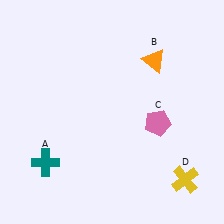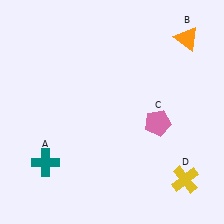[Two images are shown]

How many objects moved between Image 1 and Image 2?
1 object moved between the two images.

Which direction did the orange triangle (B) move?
The orange triangle (B) moved right.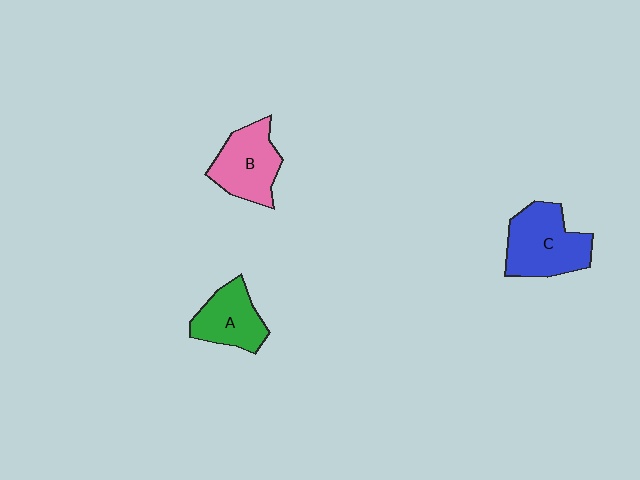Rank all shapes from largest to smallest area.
From largest to smallest: C (blue), B (pink), A (green).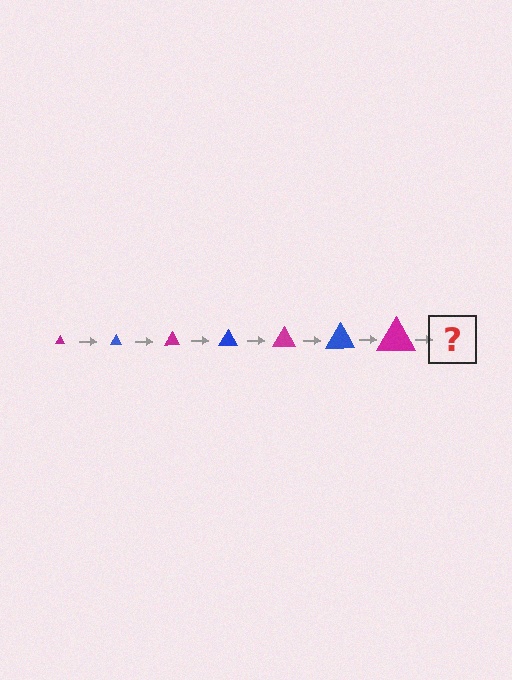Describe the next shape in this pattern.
It should be a blue triangle, larger than the previous one.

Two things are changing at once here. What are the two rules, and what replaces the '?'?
The two rules are that the triangle grows larger each step and the color cycles through magenta and blue. The '?' should be a blue triangle, larger than the previous one.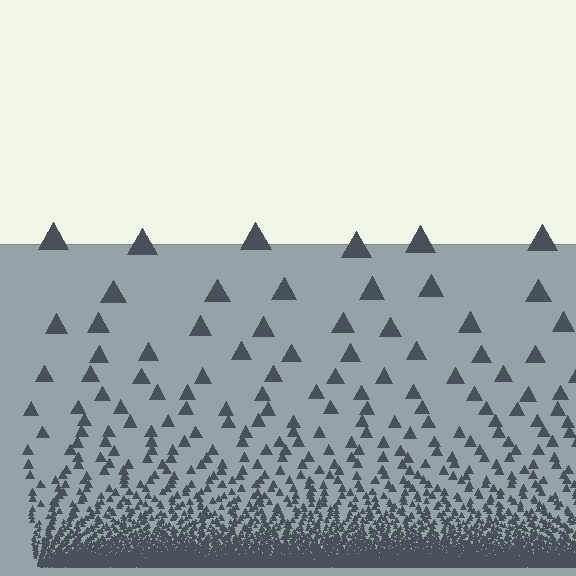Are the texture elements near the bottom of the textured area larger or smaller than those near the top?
Smaller. The gradient is inverted — elements near the bottom are smaller and denser.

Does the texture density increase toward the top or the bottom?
Density increases toward the bottom.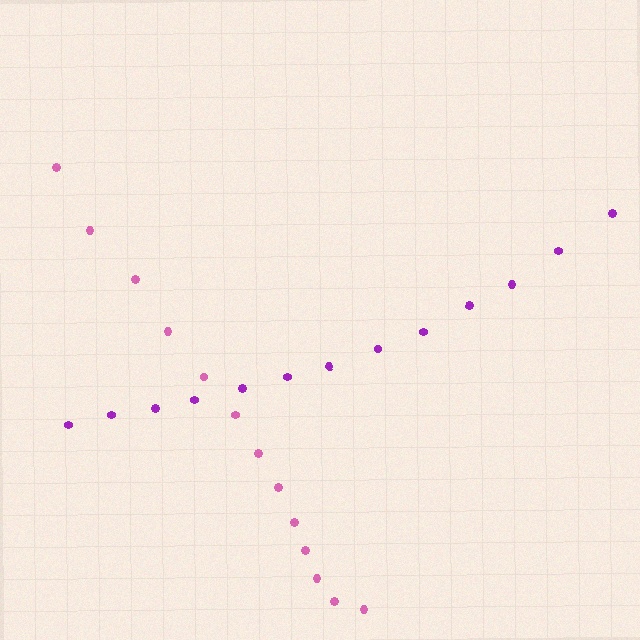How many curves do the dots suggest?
There are 2 distinct paths.